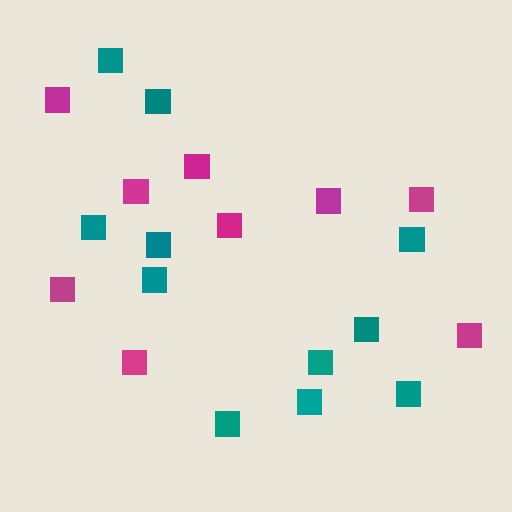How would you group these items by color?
There are 2 groups: one group of teal squares (11) and one group of magenta squares (9).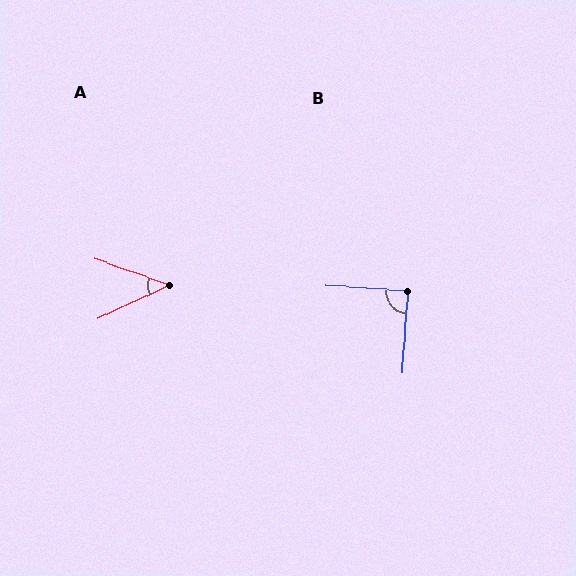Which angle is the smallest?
A, at approximately 45 degrees.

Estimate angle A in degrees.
Approximately 45 degrees.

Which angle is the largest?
B, at approximately 90 degrees.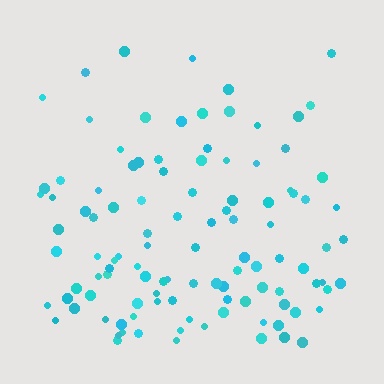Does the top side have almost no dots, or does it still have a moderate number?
Still a moderate number, just noticeably fewer than the bottom.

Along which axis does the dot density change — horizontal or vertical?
Vertical.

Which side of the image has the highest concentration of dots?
The bottom.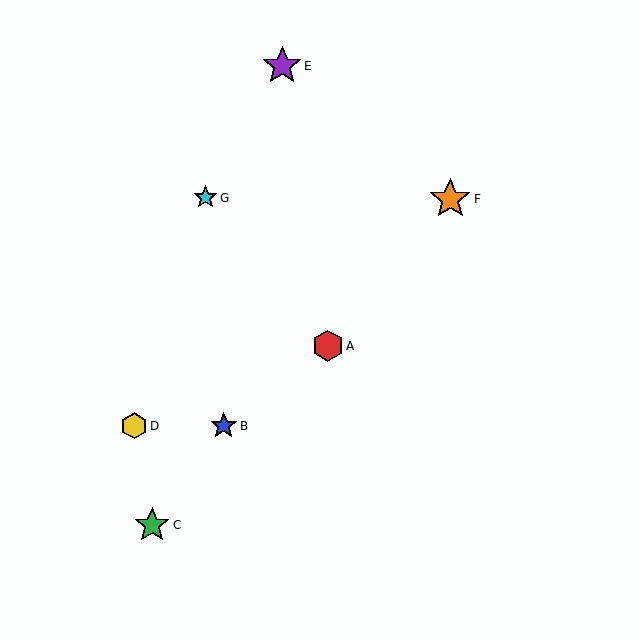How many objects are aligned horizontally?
2 objects (B, D) are aligned horizontally.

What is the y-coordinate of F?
Object F is at y≈199.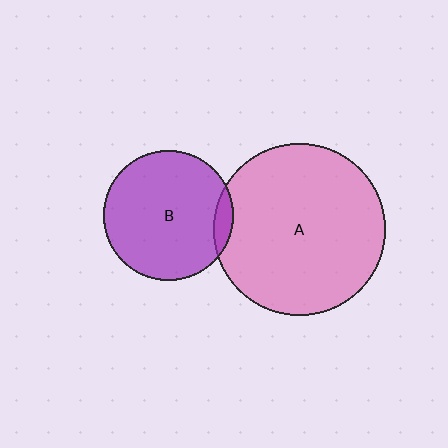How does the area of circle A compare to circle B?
Approximately 1.7 times.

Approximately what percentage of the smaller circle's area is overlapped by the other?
Approximately 5%.